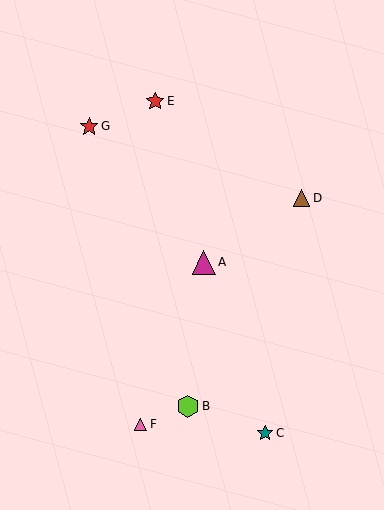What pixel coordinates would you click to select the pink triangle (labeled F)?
Click at (141, 424) to select the pink triangle F.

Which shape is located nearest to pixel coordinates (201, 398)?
The lime hexagon (labeled B) at (188, 406) is nearest to that location.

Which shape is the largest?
The magenta triangle (labeled A) is the largest.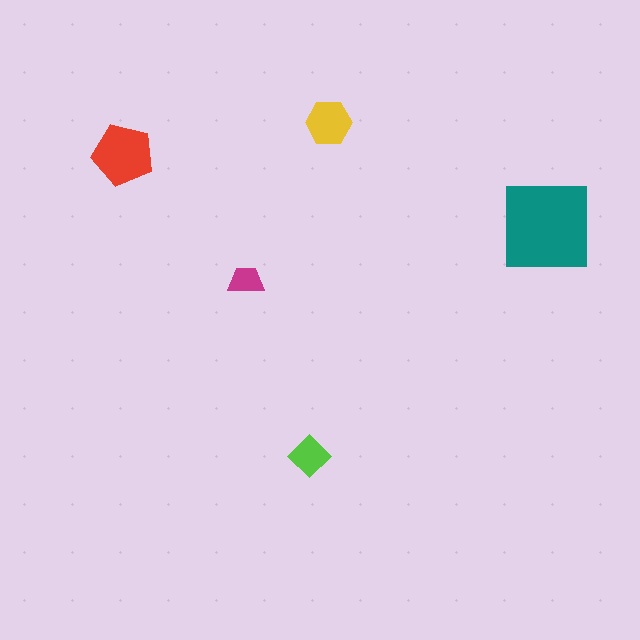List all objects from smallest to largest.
The magenta trapezoid, the lime diamond, the yellow hexagon, the red pentagon, the teal square.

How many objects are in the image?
There are 5 objects in the image.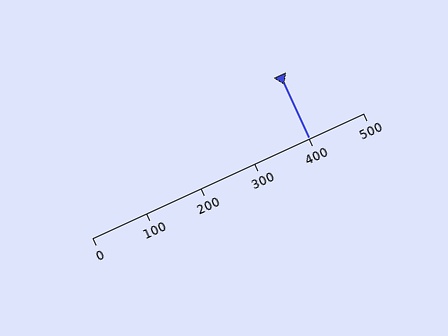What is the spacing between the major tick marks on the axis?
The major ticks are spaced 100 apart.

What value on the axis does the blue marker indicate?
The marker indicates approximately 400.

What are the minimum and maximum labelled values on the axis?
The axis runs from 0 to 500.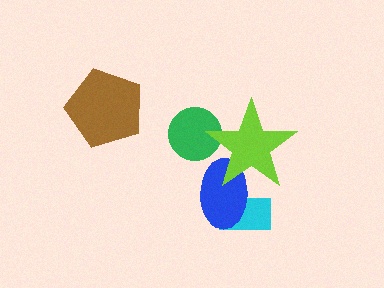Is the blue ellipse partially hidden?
Yes, it is partially covered by another shape.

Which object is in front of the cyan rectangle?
The blue ellipse is in front of the cyan rectangle.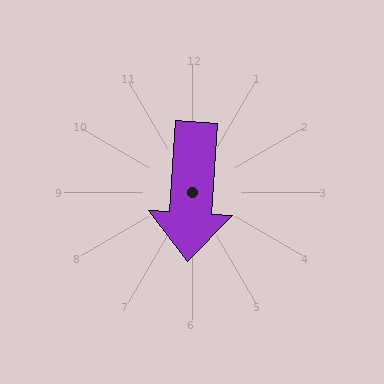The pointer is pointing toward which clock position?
Roughly 6 o'clock.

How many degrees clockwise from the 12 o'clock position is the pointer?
Approximately 184 degrees.